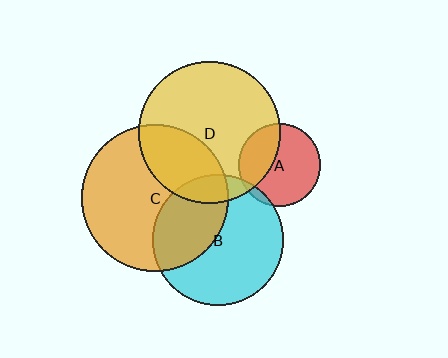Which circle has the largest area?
Circle C (orange).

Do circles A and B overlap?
Yes.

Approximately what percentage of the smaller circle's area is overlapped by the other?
Approximately 5%.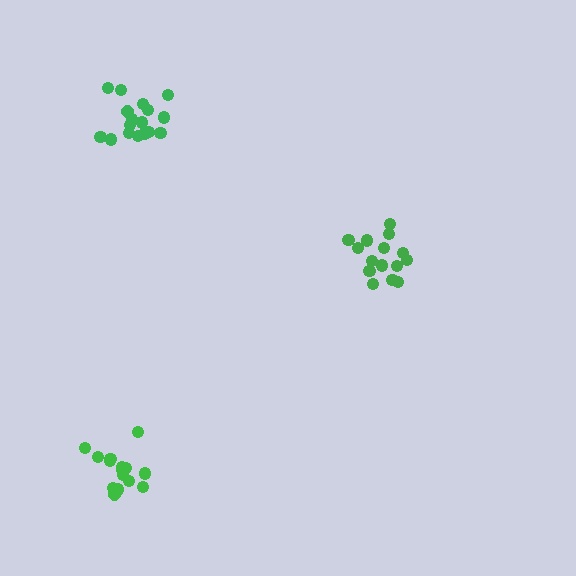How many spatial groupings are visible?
There are 3 spatial groupings.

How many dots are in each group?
Group 1: 15 dots, Group 2: 15 dots, Group 3: 17 dots (47 total).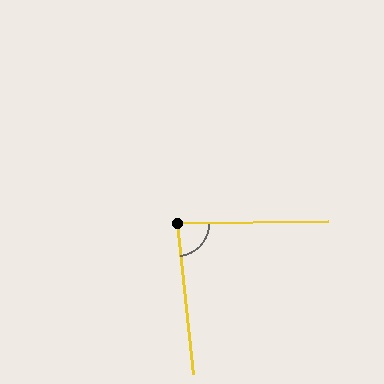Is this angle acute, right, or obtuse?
It is acute.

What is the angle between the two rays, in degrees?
Approximately 84 degrees.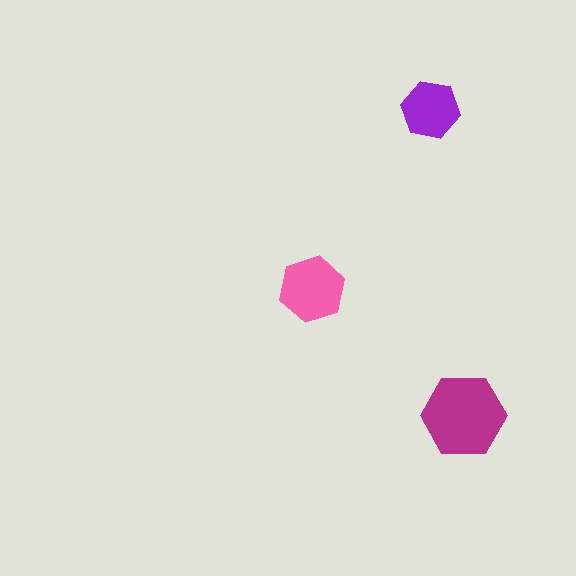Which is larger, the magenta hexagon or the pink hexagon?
The magenta one.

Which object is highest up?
The purple hexagon is topmost.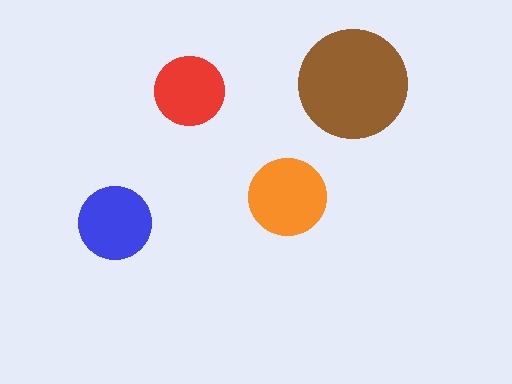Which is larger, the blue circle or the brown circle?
The brown one.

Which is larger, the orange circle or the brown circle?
The brown one.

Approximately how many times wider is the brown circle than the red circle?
About 1.5 times wider.